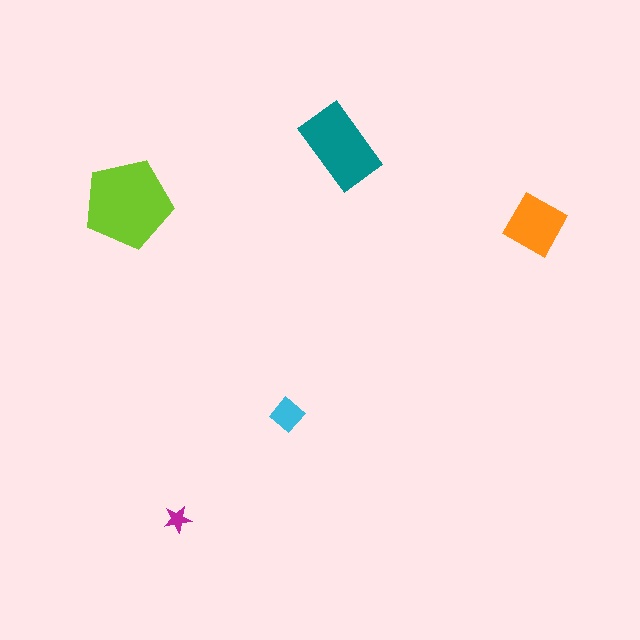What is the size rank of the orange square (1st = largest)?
3rd.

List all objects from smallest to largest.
The magenta star, the cyan diamond, the orange square, the teal rectangle, the lime pentagon.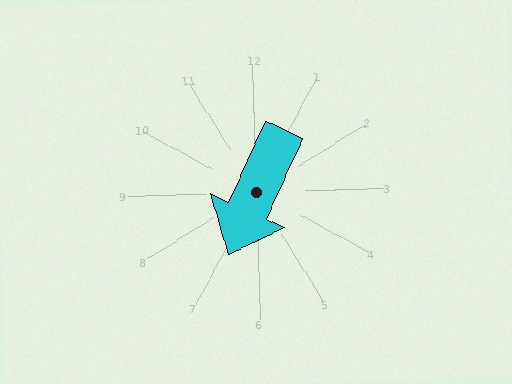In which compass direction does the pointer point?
Southwest.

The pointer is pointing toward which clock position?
Roughly 7 o'clock.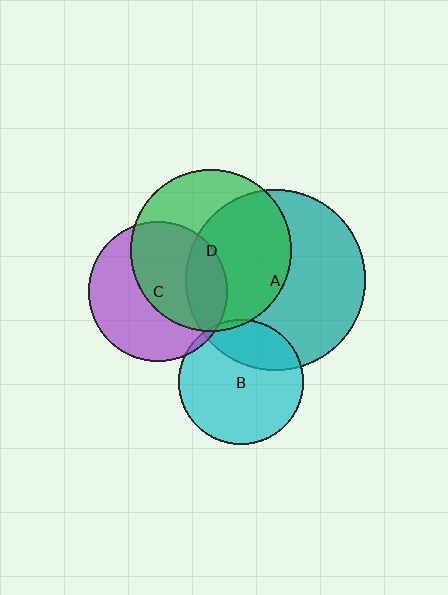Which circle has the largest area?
Circle A (teal).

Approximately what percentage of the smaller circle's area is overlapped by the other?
Approximately 50%.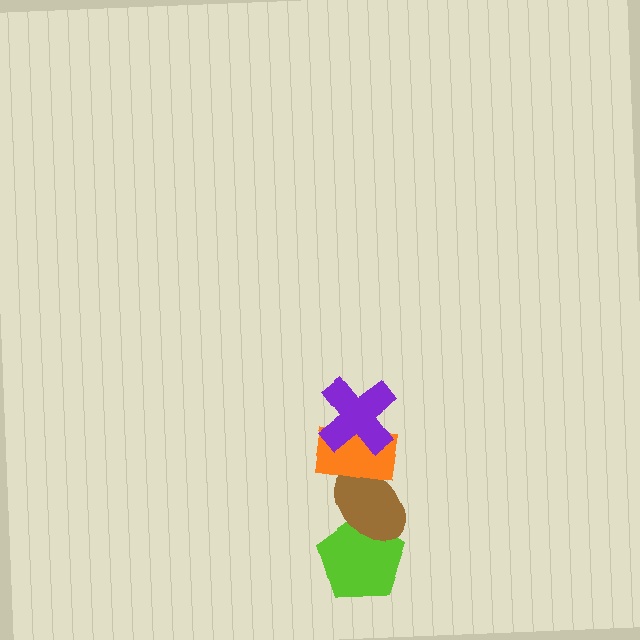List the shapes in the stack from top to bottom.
From top to bottom: the purple cross, the orange rectangle, the brown ellipse, the lime pentagon.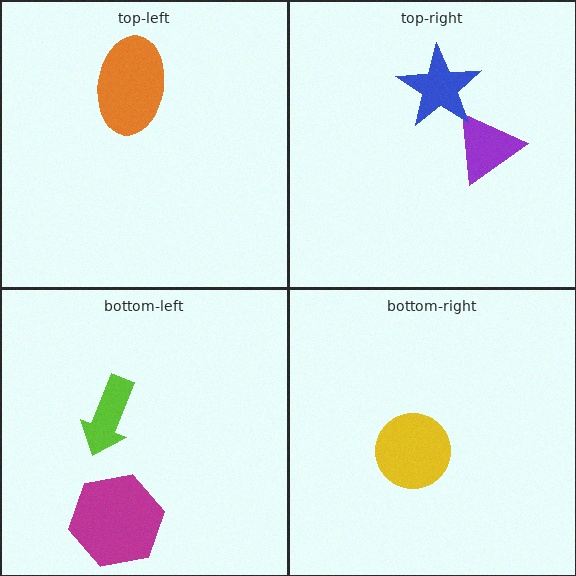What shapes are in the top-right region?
The purple triangle, the blue star.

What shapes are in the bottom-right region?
The yellow circle.